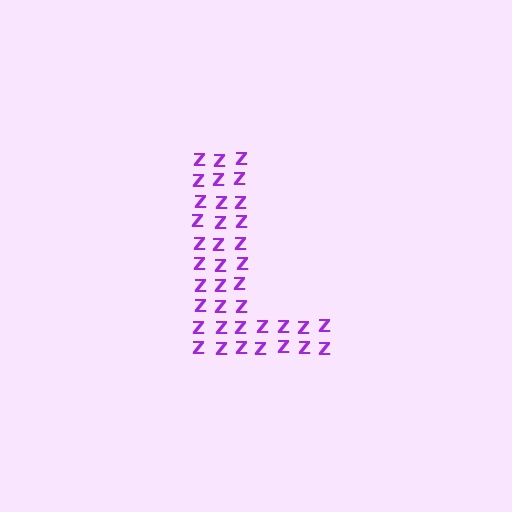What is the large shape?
The large shape is the letter L.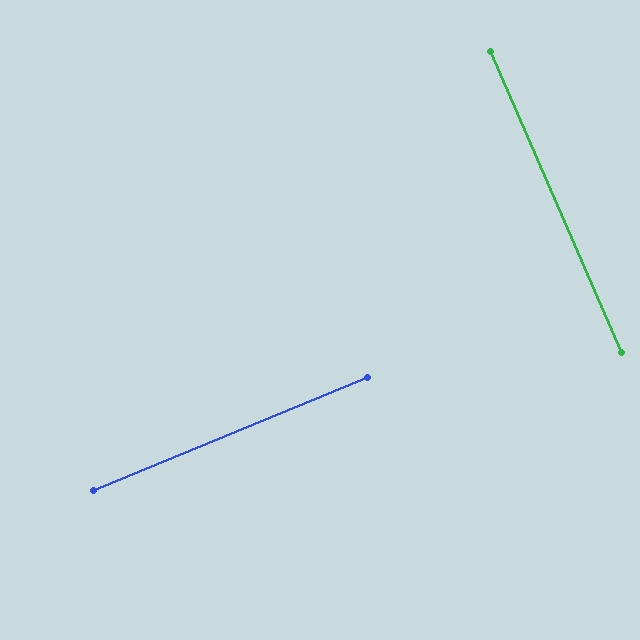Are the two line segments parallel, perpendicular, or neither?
Perpendicular — they meet at approximately 89°.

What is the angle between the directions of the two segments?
Approximately 89 degrees.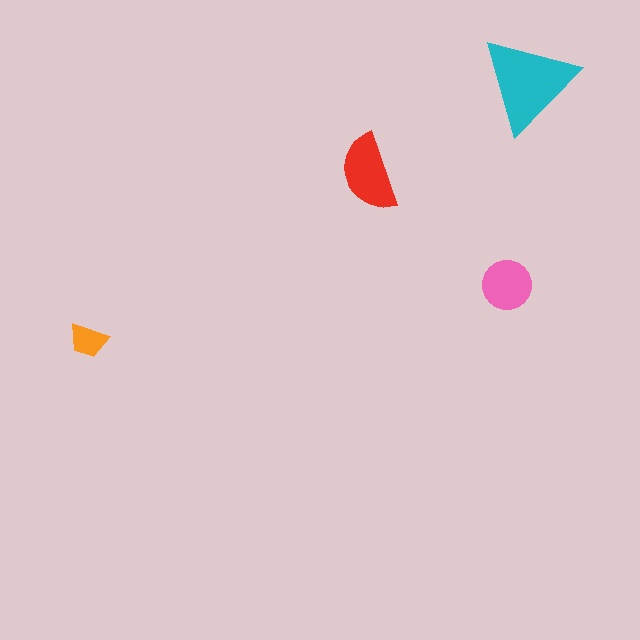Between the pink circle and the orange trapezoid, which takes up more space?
The pink circle.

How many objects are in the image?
There are 4 objects in the image.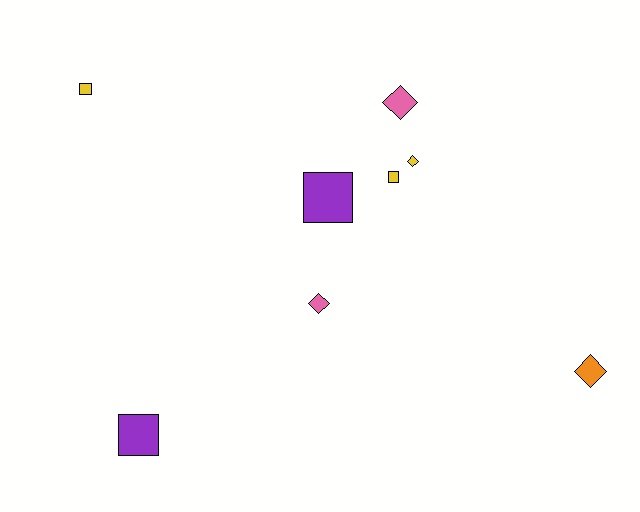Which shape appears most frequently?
Square, with 4 objects.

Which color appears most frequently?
Yellow, with 3 objects.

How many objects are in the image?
There are 8 objects.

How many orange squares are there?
There are no orange squares.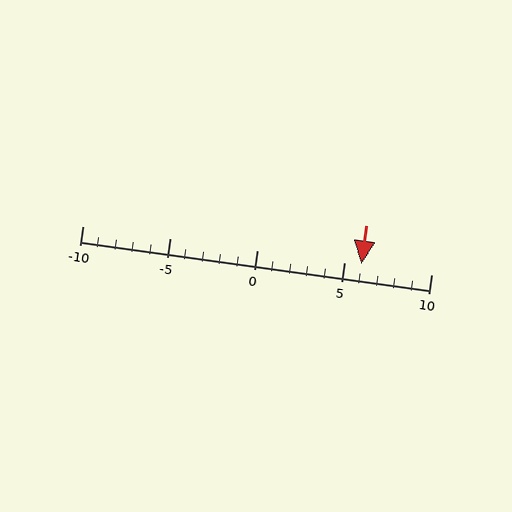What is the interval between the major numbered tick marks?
The major tick marks are spaced 5 units apart.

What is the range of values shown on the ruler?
The ruler shows values from -10 to 10.